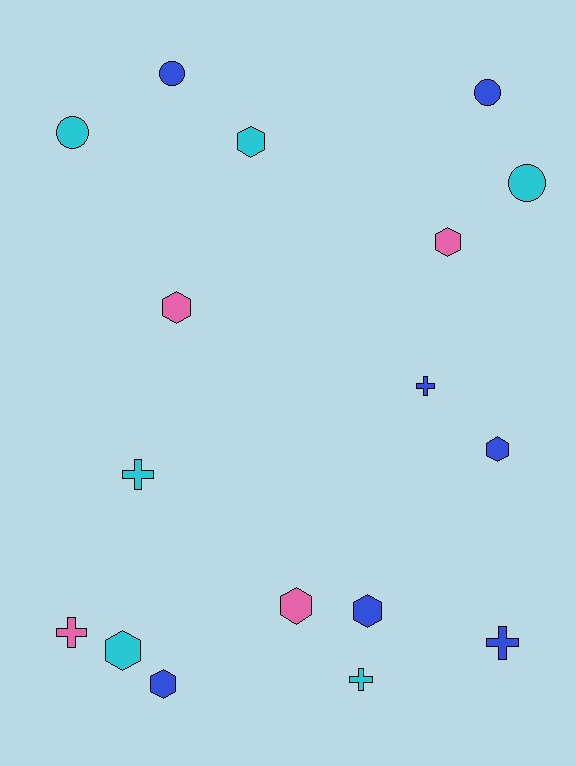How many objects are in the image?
There are 17 objects.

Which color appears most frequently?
Blue, with 7 objects.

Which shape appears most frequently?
Hexagon, with 8 objects.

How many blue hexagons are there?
There are 3 blue hexagons.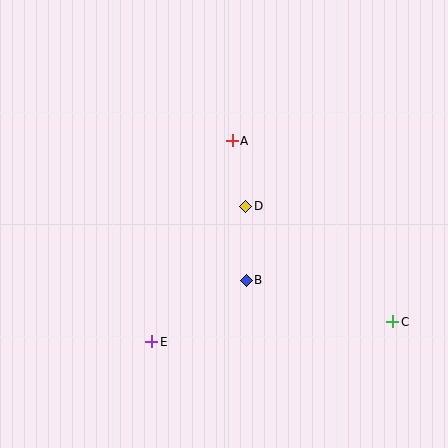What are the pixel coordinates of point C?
Point C is at (393, 322).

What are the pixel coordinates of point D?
Point D is at (246, 206).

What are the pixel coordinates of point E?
Point E is at (152, 342).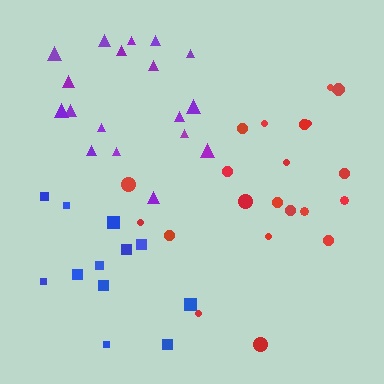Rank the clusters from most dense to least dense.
purple, red, blue.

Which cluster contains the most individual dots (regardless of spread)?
Red (21).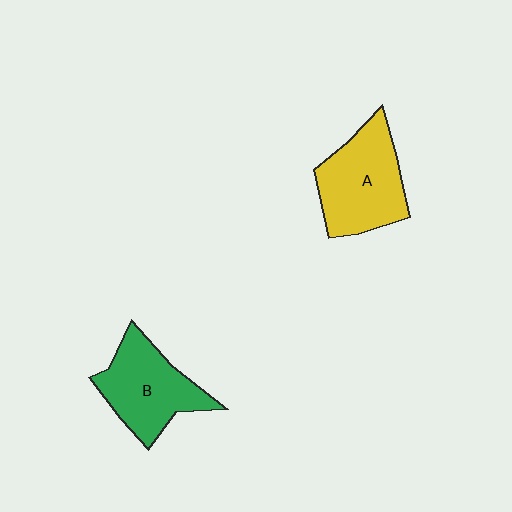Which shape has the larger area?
Shape A (yellow).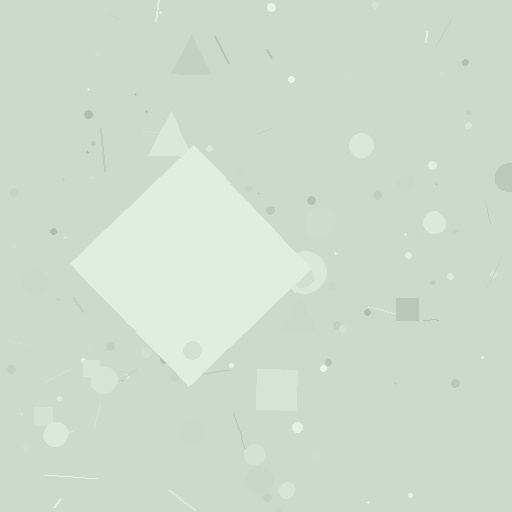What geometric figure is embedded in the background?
A diamond is embedded in the background.